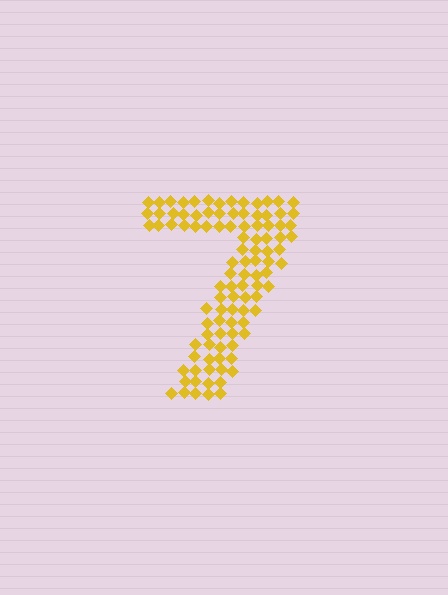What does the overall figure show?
The overall figure shows the digit 7.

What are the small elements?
The small elements are diamonds.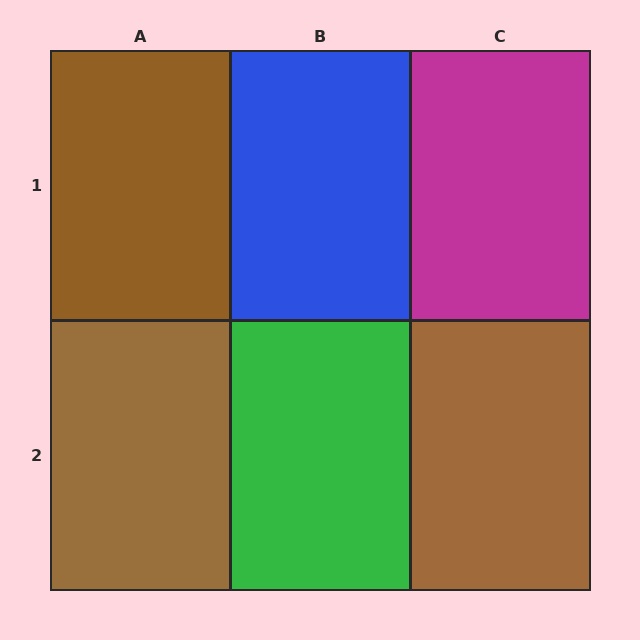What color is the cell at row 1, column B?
Blue.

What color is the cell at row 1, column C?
Magenta.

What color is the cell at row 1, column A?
Brown.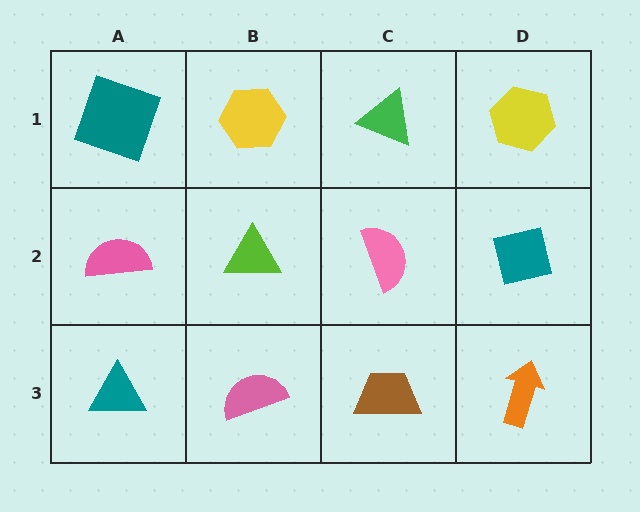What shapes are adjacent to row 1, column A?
A pink semicircle (row 2, column A), a yellow hexagon (row 1, column B).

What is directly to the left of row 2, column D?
A pink semicircle.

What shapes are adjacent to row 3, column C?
A pink semicircle (row 2, column C), a pink semicircle (row 3, column B), an orange arrow (row 3, column D).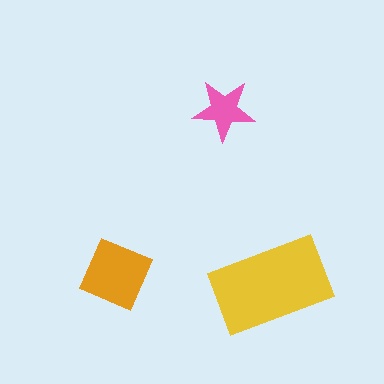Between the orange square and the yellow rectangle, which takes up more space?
The yellow rectangle.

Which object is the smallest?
The pink star.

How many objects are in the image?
There are 3 objects in the image.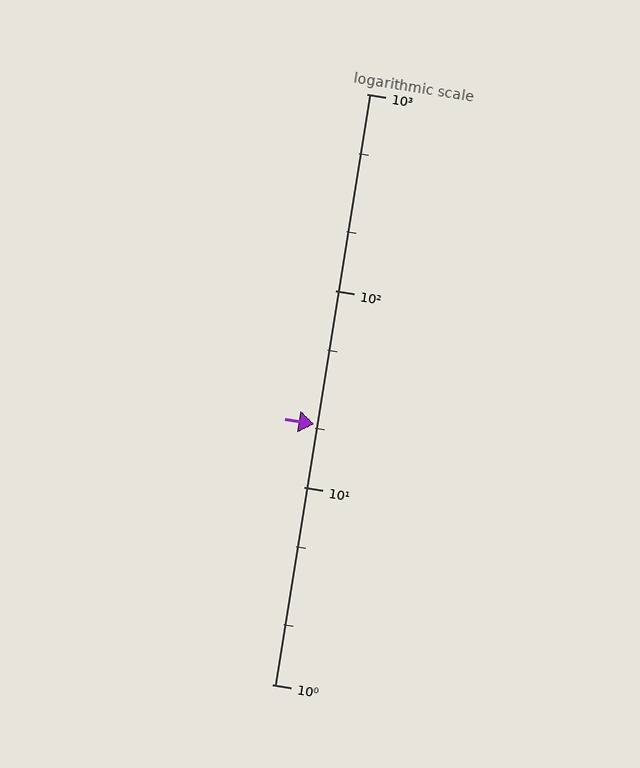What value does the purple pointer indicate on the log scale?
The pointer indicates approximately 21.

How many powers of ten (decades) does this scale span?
The scale spans 3 decades, from 1 to 1000.